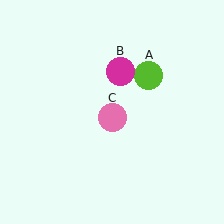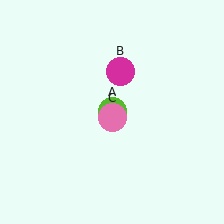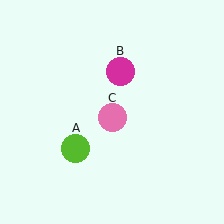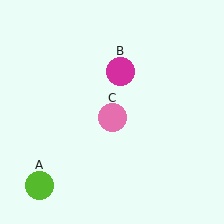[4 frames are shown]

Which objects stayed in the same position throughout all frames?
Magenta circle (object B) and pink circle (object C) remained stationary.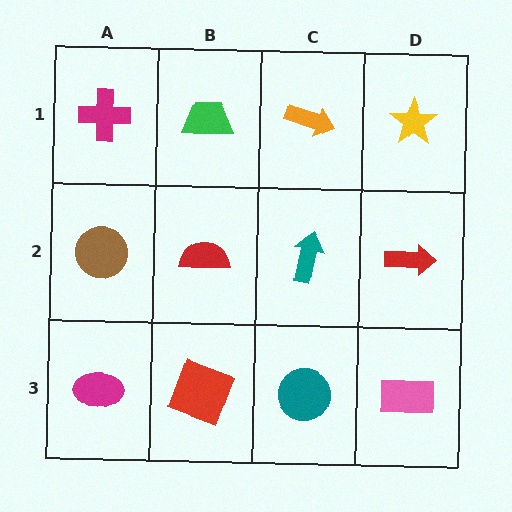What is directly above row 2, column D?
A yellow star.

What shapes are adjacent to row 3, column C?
A teal arrow (row 2, column C), a red square (row 3, column B), a pink rectangle (row 3, column D).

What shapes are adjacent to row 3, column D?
A red arrow (row 2, column D), a teal circle (row 3, column C).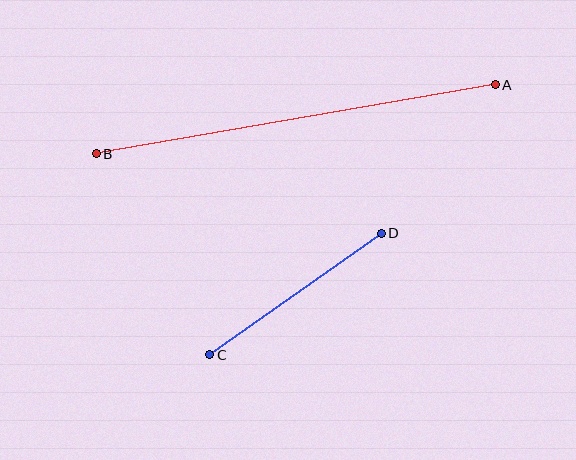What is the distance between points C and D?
The distance is approximately 210 pixels.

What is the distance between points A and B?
The distance is approximately 405 pixels.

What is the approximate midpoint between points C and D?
The midpoint is at approximately (296, 294) pixels.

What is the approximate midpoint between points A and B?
The midpoint is at approximately (296, 119) pixels.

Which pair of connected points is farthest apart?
Points A and B are farthest apart.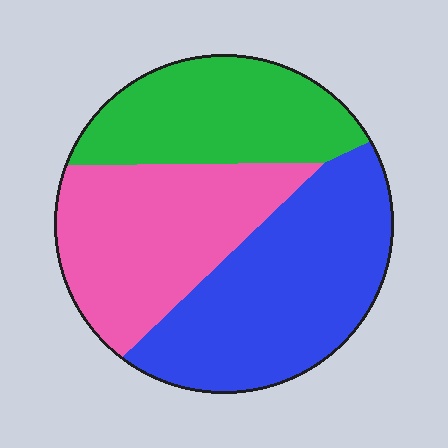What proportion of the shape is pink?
Pink covers 33% of the shape.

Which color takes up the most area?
Blue, at roughly 40%.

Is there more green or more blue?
Blue.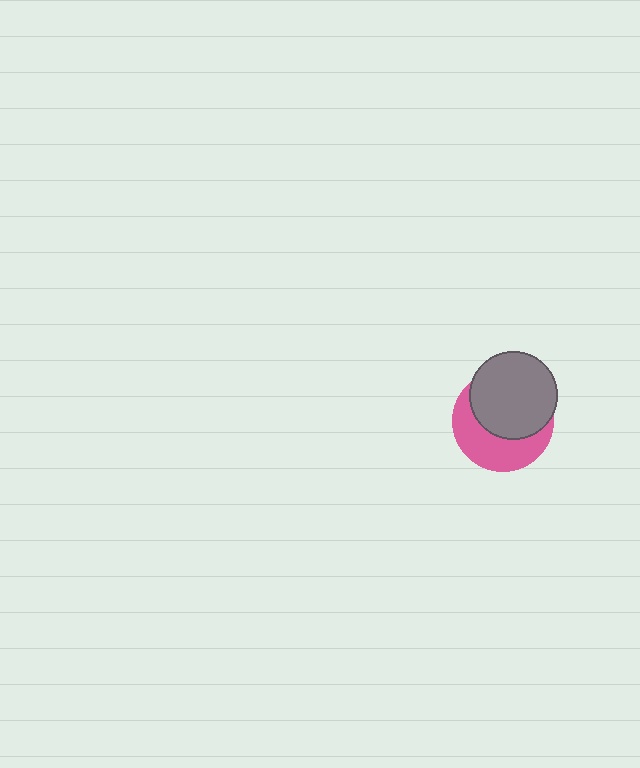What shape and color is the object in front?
The object in front is a gray circle.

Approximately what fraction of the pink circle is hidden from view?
Roughly 56% of the pink circle is hidden behind the gray circle.